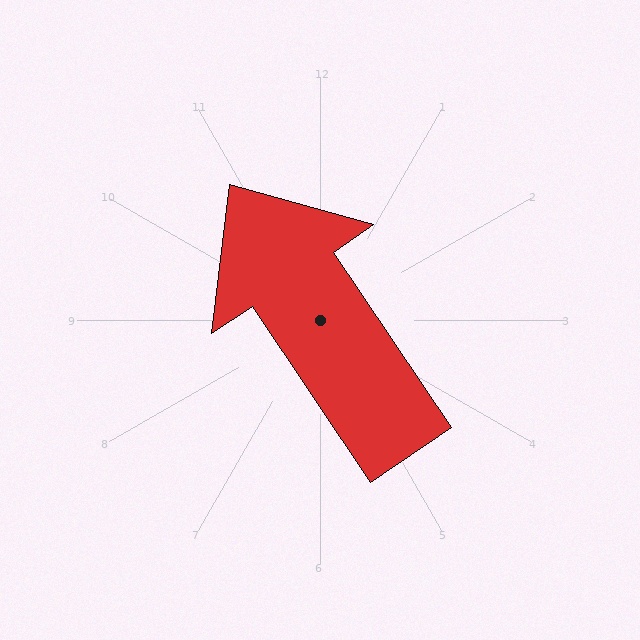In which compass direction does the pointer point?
Northwest.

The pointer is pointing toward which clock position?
Roughly 11 o'clock.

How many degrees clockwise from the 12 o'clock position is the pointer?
Approximately 326 degrees.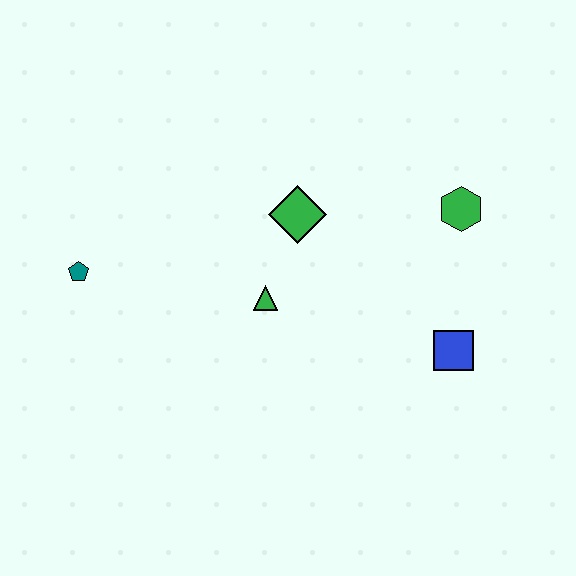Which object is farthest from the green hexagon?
The teal pentagon is farthest from the green hexagon.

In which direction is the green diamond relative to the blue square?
The green diamond is to the left of the blue square.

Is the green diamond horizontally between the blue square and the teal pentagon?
Yes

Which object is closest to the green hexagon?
The blue square is closest to the green hexagon.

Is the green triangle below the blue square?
No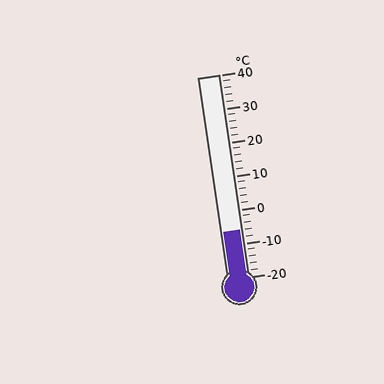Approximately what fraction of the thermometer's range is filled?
The thermometer is filled to approximately 25% of its range.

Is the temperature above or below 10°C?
The temperature is below 10°C.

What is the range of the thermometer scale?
The thermometer scale ranges from -20°C to 40°C.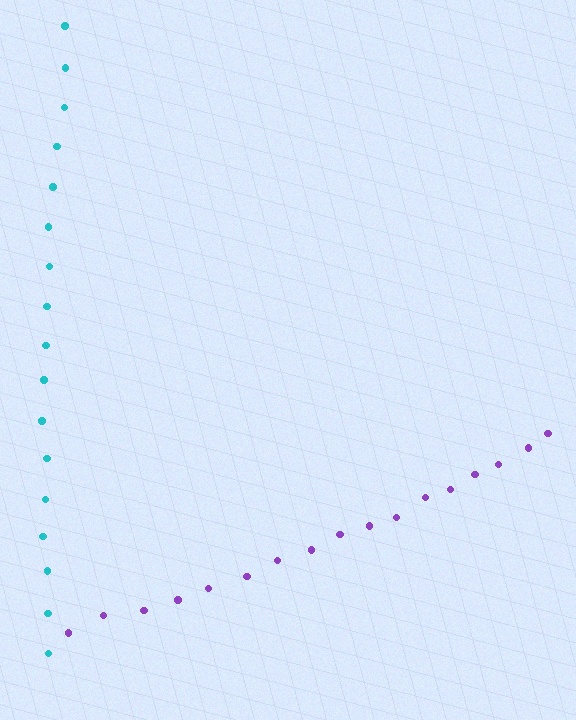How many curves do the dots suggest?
There are 2 distinct paths.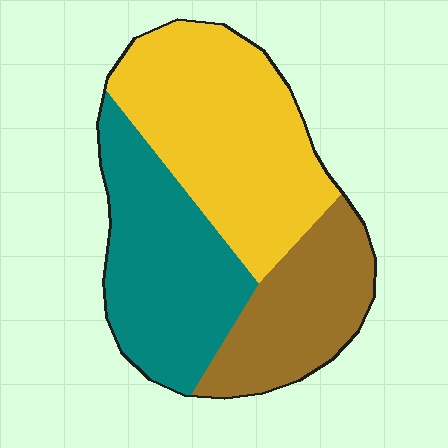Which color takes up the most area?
Yellow, at roughly 40%.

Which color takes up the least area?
Brown, at roughly 25%.